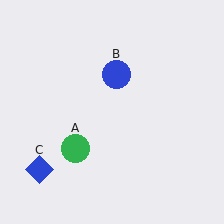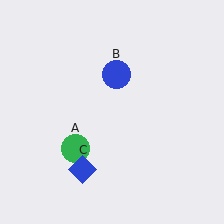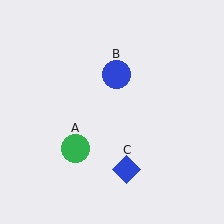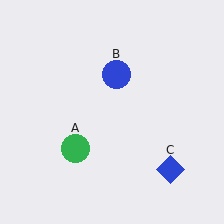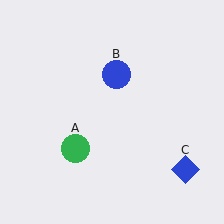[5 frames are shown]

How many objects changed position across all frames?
1 object changed position: blue diamond (object C).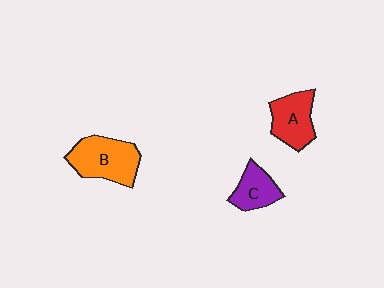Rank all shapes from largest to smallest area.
From largest to smallest: B (orange), A (red), C (purple).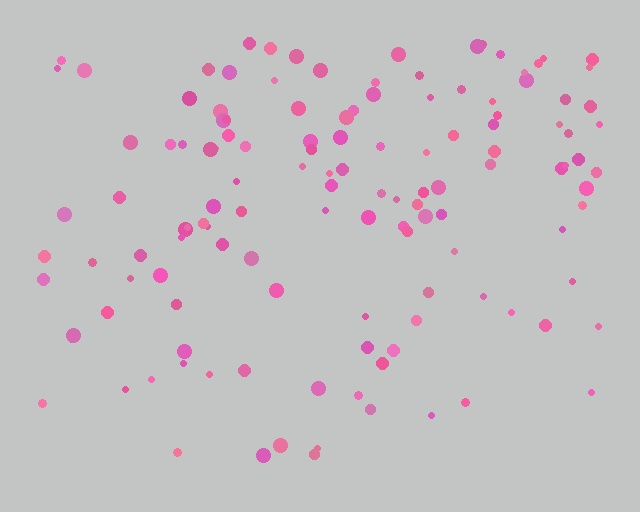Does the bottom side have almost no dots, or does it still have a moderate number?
Still a moderate number, just noticeably fewer than the top.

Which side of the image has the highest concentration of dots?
The top.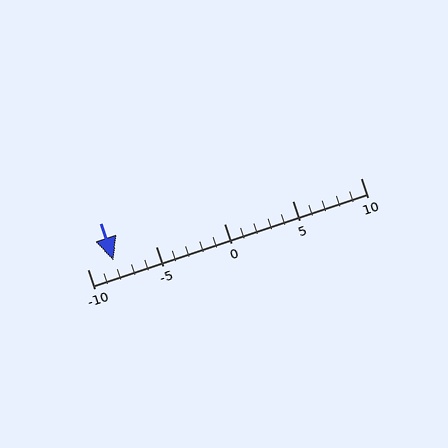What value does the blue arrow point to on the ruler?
The blue arrow points to approximately -8.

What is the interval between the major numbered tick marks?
The major tick marks are spaced 5 units apart.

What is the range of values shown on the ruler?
The ruler shows values from -10 to 10.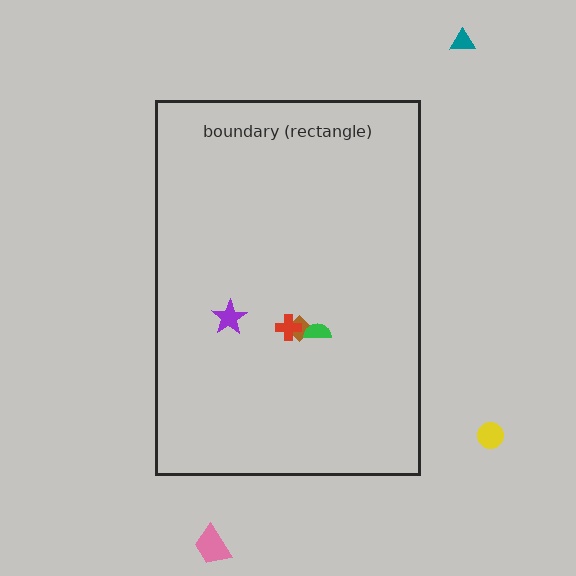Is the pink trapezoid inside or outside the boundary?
Outside.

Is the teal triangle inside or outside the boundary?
Outside.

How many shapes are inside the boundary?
4 inside, 3 outside.